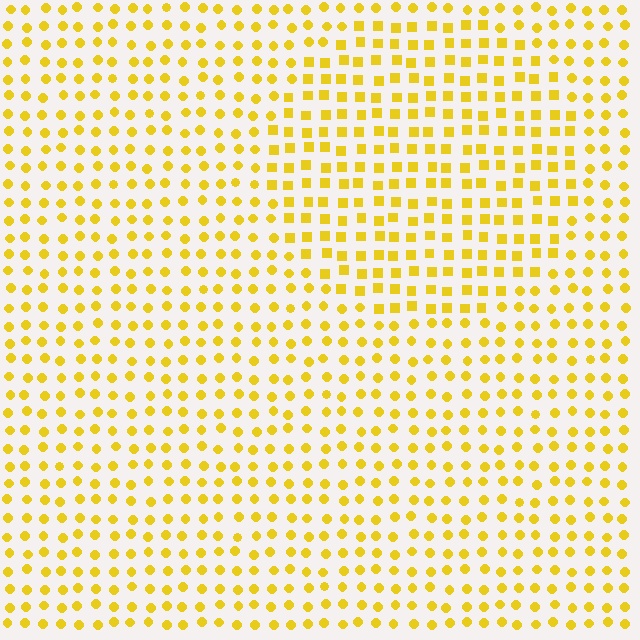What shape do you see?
I see a circle.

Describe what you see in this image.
The image is filled with small yellow elements arranged in a uniform grid. A circle-shaped region contains squares, while the surrounding area contains circles. The boundary is defined purely by the change in element shape.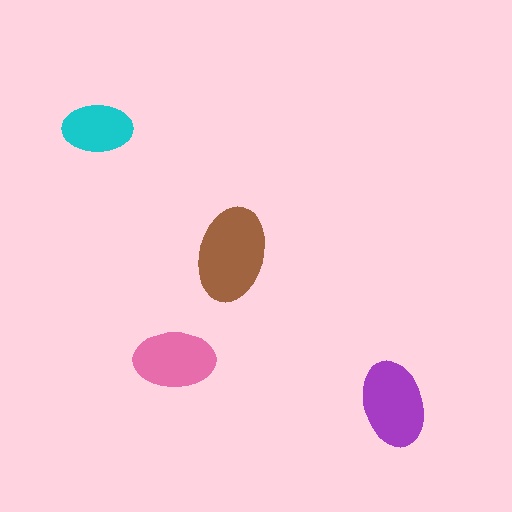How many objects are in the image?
There are 4 objects in the image.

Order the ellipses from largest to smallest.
the brown one, the purple one, the pink one, the cyan one.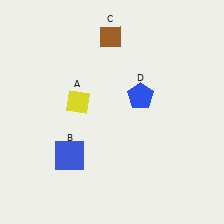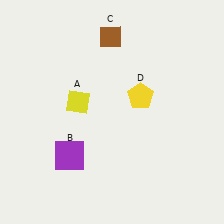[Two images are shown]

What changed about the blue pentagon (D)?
In Image 1, D is blue. In Image 2, it changed to yellow.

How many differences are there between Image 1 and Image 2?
There are 2 differences between the two images.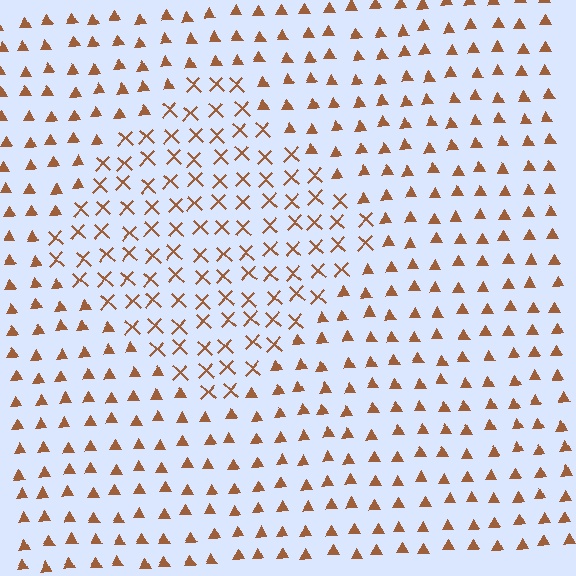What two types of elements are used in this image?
The image uses X marks inside the diamond region and triangles outside it.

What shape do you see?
I see a diamond.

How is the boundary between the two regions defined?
The boundary is defined by a change in element shape: X marks inside vs. triangles outside. All elements share the same color and spacing.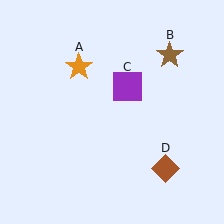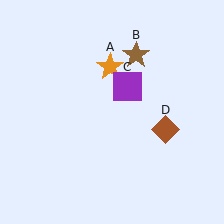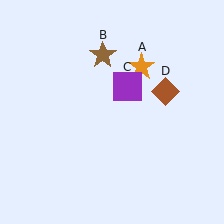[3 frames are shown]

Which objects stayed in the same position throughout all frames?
Purple square (object C) remained stationary.